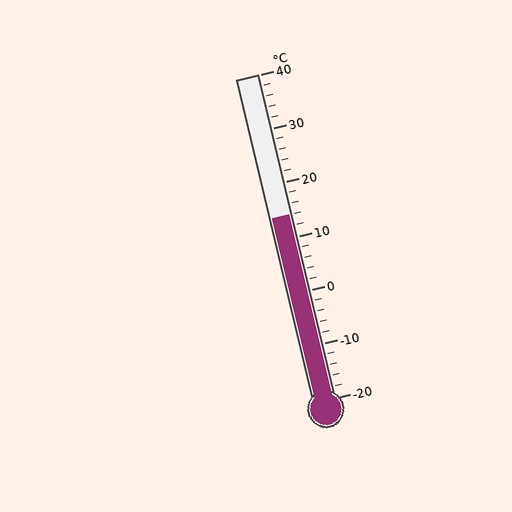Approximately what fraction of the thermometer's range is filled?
The thermometer is filled to approximately 55% of its range.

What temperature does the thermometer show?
The thermometer shows approximately 14°C.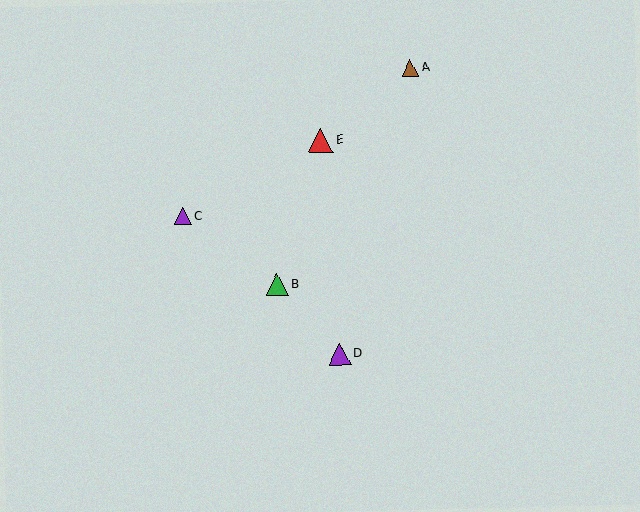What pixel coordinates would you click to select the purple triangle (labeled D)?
Click at (340, 354) to select the purple triangle D.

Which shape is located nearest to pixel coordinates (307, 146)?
The red triangle (labeled E) at (321, 140) is nearest to that location.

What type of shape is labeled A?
Shape A is a brown triangle.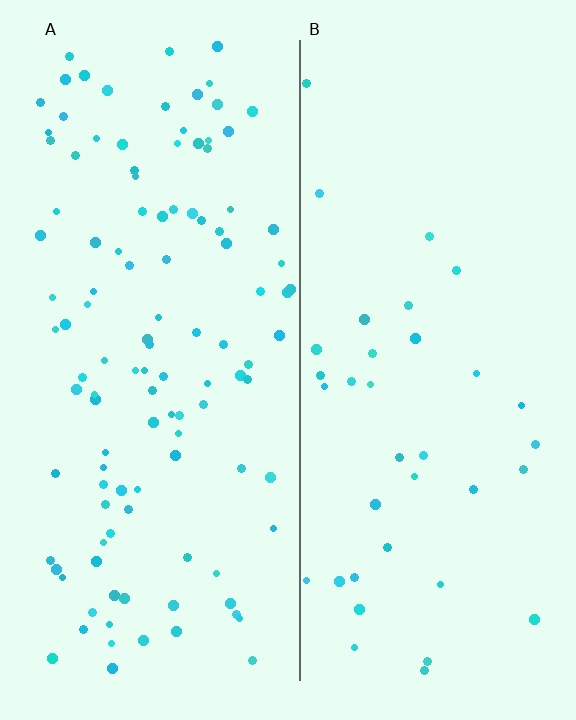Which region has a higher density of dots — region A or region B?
A (the left).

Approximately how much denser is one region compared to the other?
Approximately 3.1× — region A over region B.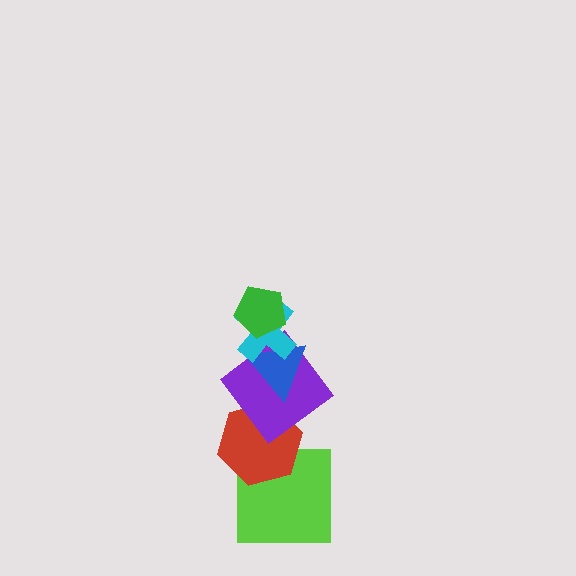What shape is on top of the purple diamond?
The blue triangle is on top of the purple diamond.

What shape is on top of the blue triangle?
The cyan cross is on top of the blue triangle.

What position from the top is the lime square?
The lime square is 6th from the top.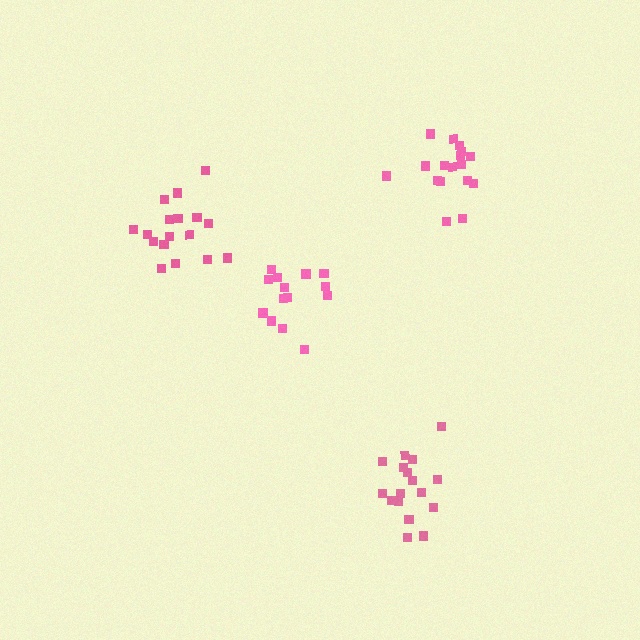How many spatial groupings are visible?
There are 4 spatial groupings.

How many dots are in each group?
Group 1: 17 dots, Group 2: 17 dots, Group 3: 14 dots, Group 4: 17 dots (65 total).